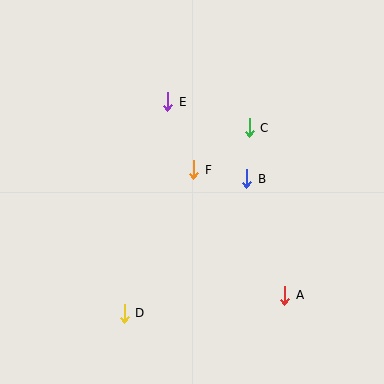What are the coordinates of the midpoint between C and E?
The midpoint between C and E is at (208, 115).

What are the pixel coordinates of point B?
Point B is at (247, 179).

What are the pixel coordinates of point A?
Point A is at (285, 296).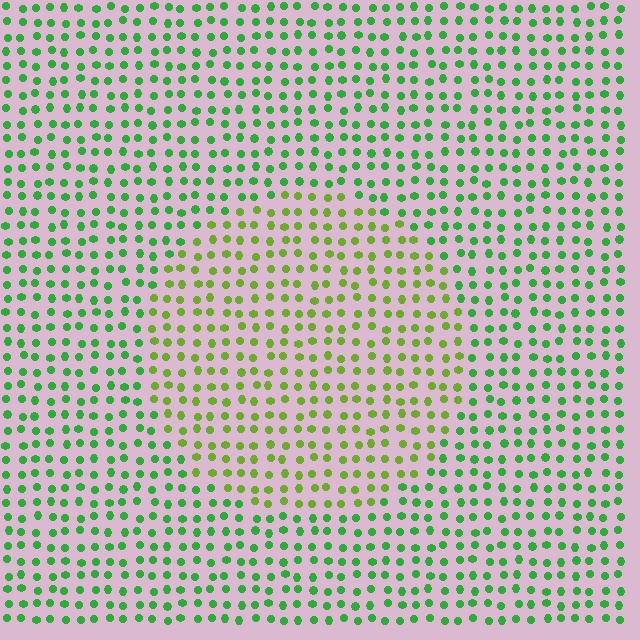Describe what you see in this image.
The image is filled with small green elements in a uniform arrangement. A circle-shaped region is visible where the elements are tinted to a slightly different hue, forming a subtle color boundary.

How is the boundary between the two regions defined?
The boundary is defined purely by a slight shift in hue (about 36 degrees). Spacing, size, and orientation are identical on both sides.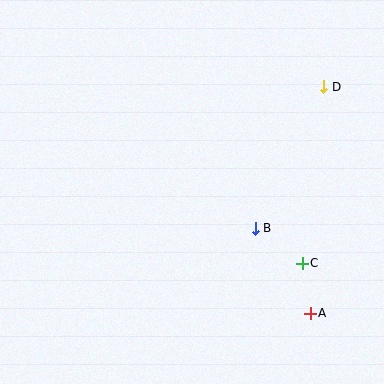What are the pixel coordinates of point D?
Point D is at (324, 87).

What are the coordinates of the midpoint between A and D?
The midpoint between A and D is at (317, 200).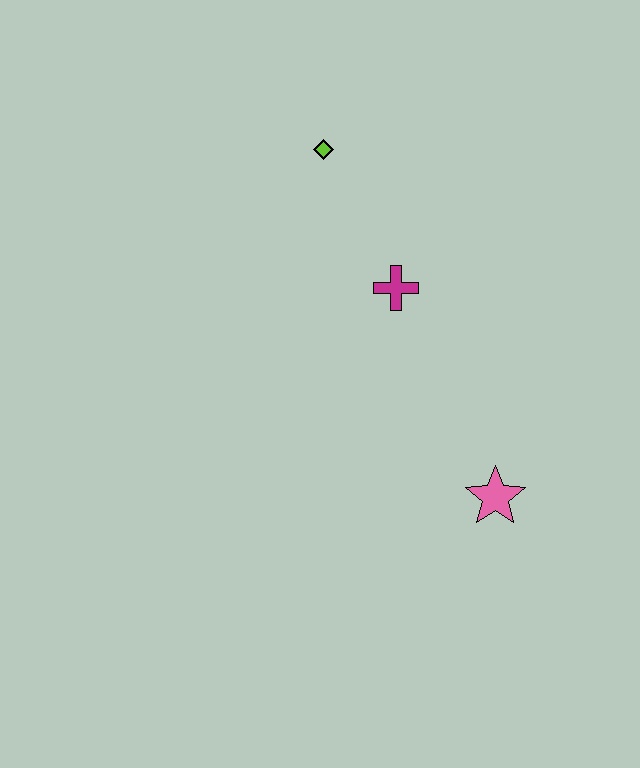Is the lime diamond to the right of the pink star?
No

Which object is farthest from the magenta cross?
The pink star is farthest from the magenta cross.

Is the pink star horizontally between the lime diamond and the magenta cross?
No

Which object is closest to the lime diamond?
The magenta cross is closest to the lime diamond.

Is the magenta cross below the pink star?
No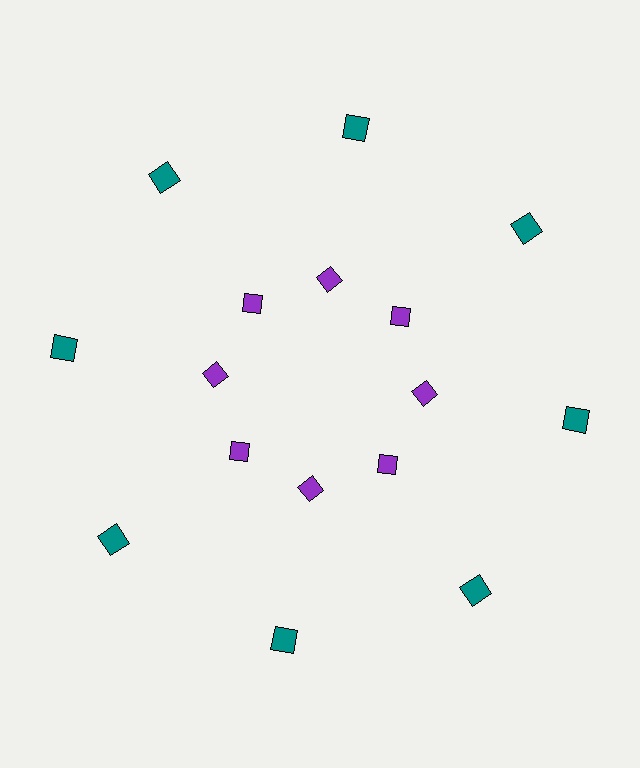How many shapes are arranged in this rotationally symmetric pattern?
There are 16 shapes, arranged in 8 groups of 2.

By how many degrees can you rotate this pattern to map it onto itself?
The pattern maps onto itself every 45 degrees of rotation.